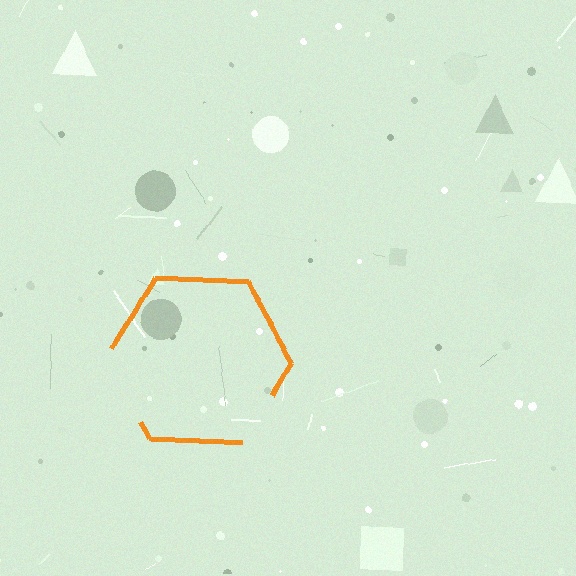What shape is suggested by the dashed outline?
The dashed outline suggests a hexagon.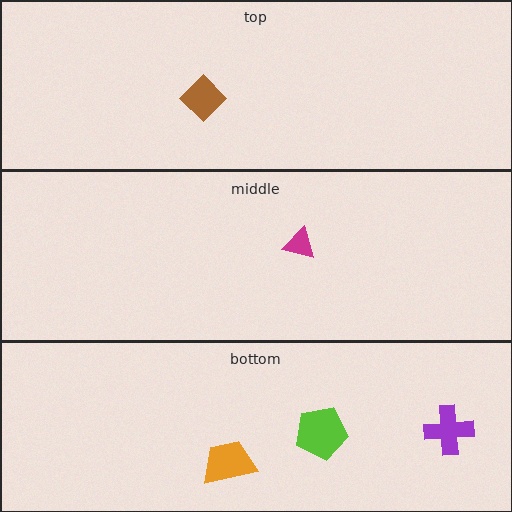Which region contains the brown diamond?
The top region.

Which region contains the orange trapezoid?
The bottom region.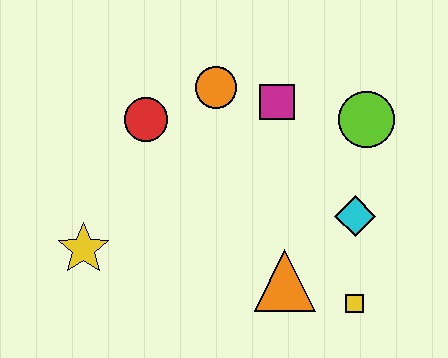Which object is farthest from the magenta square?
The yellow star is farthest from the magenta square.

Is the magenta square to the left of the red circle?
No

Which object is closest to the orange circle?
The magenta square is closest to the orange circle.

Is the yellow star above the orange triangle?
Yes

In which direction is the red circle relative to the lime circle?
The red circle is to the left of the lime circle.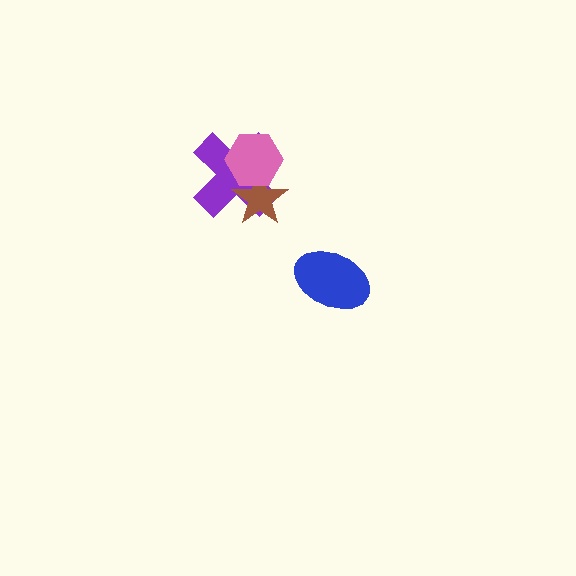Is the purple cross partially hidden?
Yes, it is partially covered by another shape.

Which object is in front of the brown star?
The pink hexagon is in front of the brown star.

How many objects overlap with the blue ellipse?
0 objects overlap with the blue ellipse.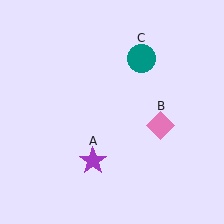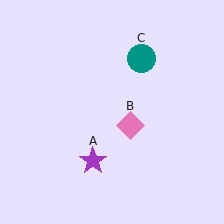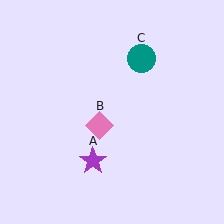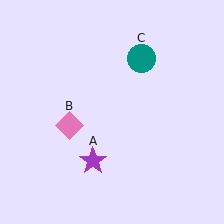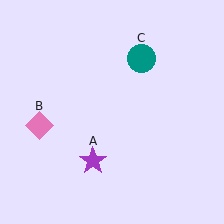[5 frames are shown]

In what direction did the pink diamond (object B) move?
The pink diamond (object B) moved left.